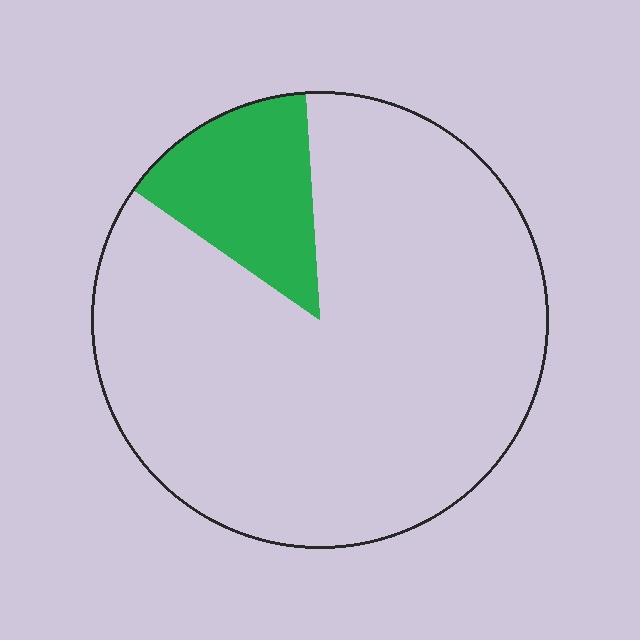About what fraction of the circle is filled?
About one eighth (1/8).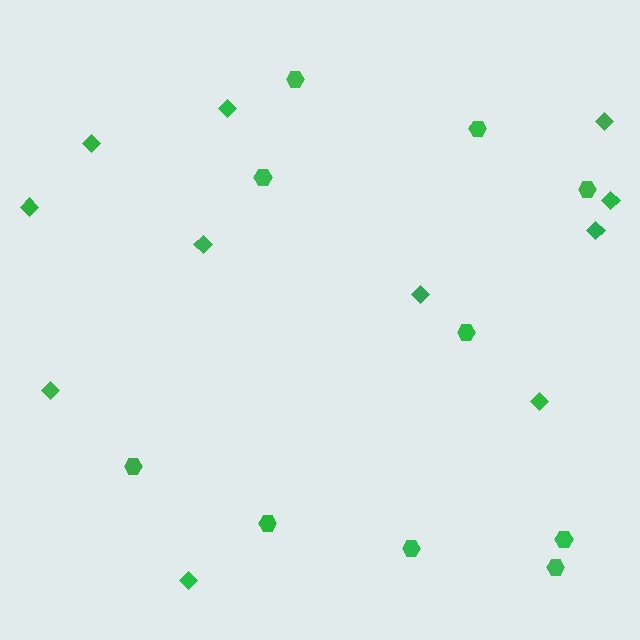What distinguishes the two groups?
There are 2 groups: one group of hexagons (10) and one group of diamonds (11).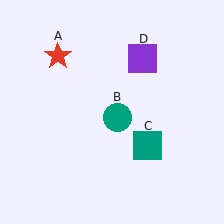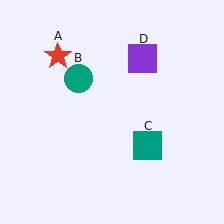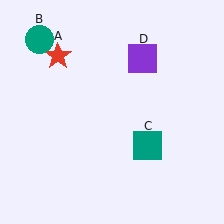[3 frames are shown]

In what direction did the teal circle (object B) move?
The teal circle (object B) moved up and to the left.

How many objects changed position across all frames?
1 object changed position: teal circle (object B).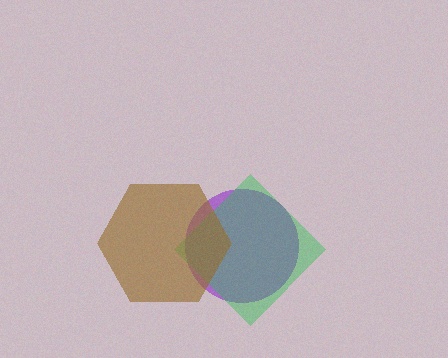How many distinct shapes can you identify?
There are 3 distinct shapes: a purple circle, a green diamond, a brown hexagon.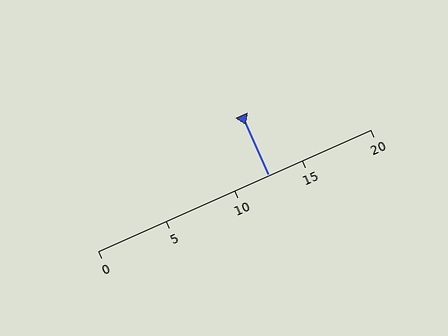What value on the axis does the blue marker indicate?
The marker indicates approximately 12.5.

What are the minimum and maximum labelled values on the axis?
The axis runs from 0 to 20.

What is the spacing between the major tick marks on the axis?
The major ticks are spaced 5 apart.